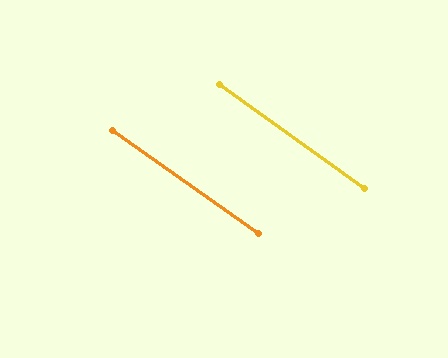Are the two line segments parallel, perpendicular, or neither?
Parallel — their directions differ by only 0.3°.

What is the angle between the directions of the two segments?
Approximately 0 degrees.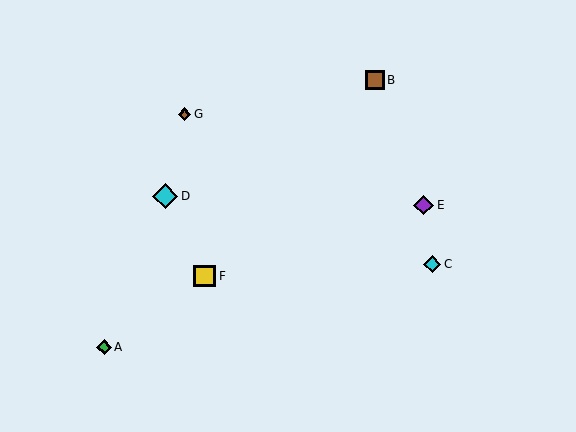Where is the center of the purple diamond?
The center of the purple diamond is at (424, 205).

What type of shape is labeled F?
Shape F is a yellow square.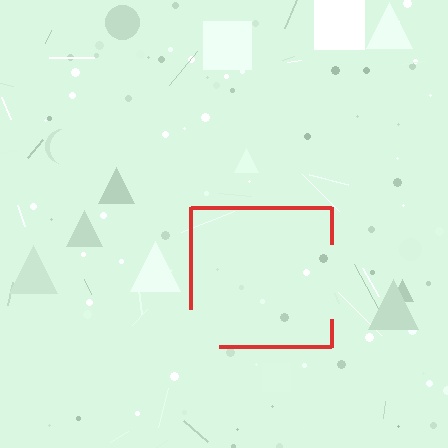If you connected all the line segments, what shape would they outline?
They would outline a square.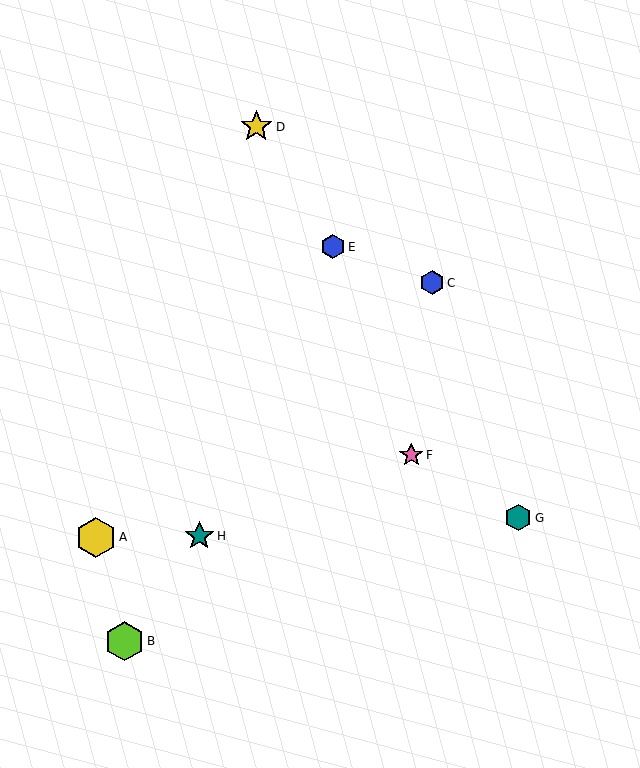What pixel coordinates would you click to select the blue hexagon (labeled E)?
Click at (333, 247) to select the blue hexagon E.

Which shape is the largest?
The yellow hexagon (labeled A) is the largest.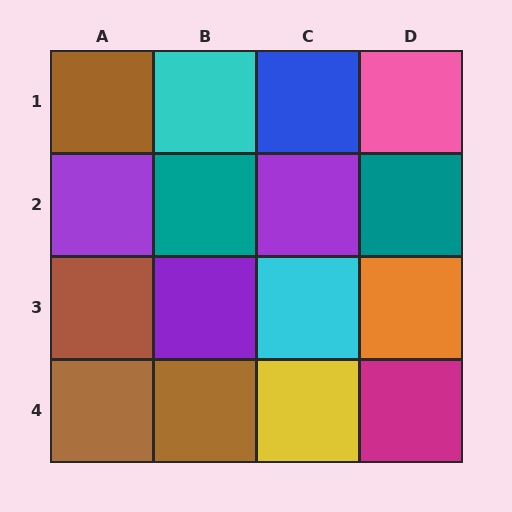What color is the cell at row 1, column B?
Cyan.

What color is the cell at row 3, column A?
Brown.